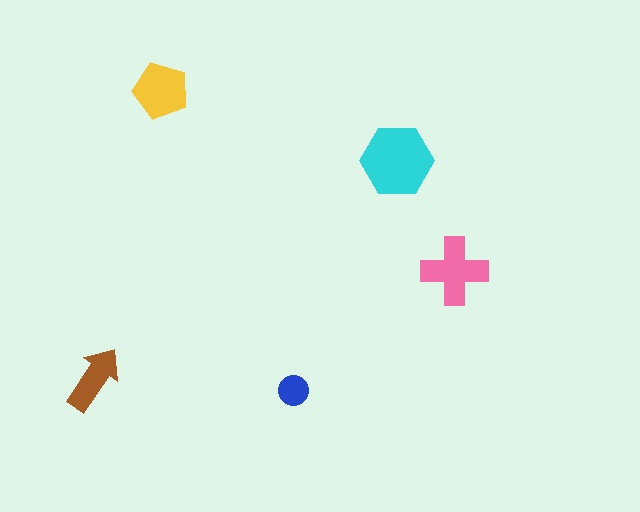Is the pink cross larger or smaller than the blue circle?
Larger.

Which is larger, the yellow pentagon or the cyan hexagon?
The cyan hexagon.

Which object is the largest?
The cyan hexagon.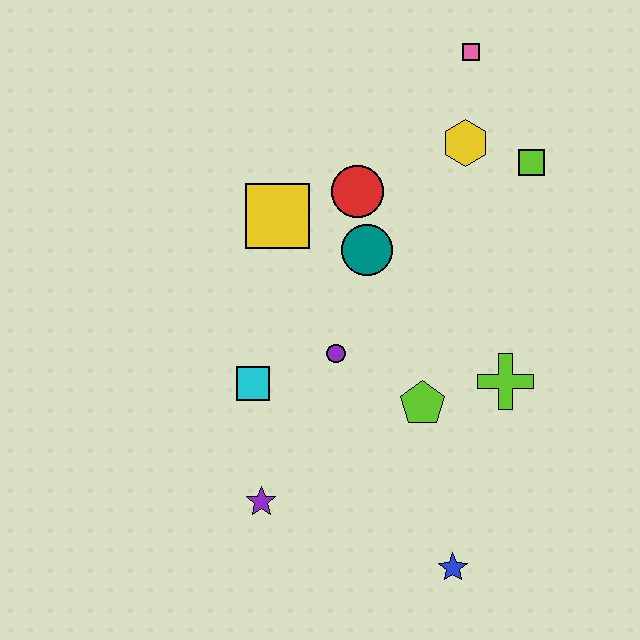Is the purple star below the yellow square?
Yes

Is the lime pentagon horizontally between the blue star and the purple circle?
Yes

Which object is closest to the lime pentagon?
The lime cross is closest to the lime pentagon.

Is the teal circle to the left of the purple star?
No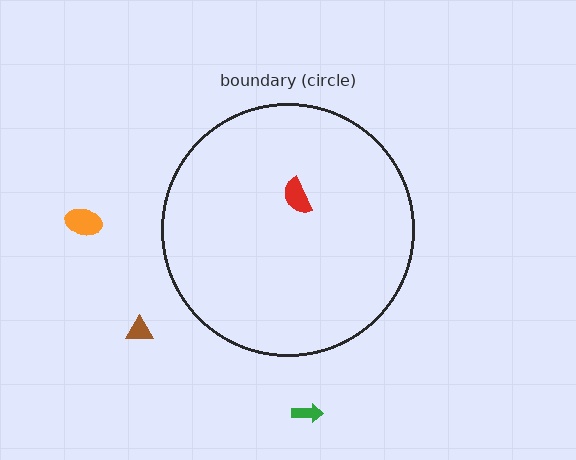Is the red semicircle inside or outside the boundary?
Inside.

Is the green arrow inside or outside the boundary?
Outside.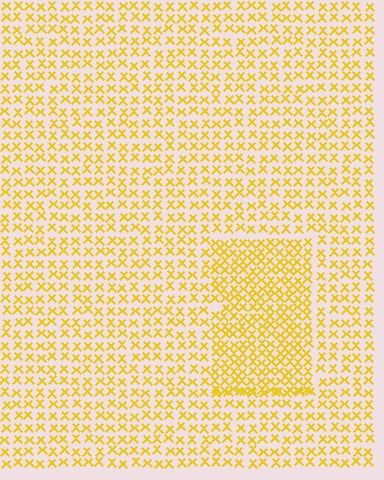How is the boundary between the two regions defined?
The boundary is defined by a change in element density (approximately 1.6x ratio). All elements are the same color, size, and shape.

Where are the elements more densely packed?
The elements are more densely packed inside the rectangle boundary.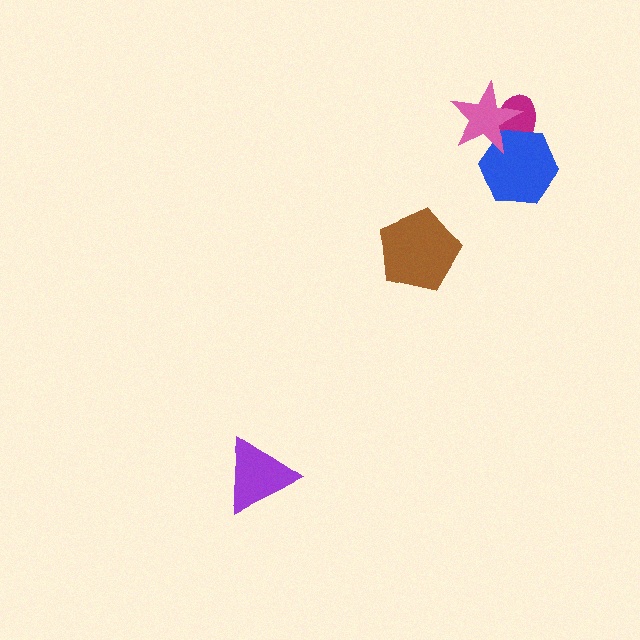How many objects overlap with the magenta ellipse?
2 objects overlap with the magenta ellipse.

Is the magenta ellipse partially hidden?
Yes, it is partially covered by another shape.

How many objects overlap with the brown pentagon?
0 objects overlap with the brown pentagon.